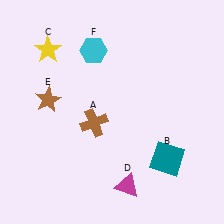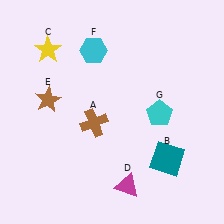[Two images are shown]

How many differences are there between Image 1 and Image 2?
There is 1 difference between the two images.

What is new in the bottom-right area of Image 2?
A cyan pentagon (G) was added in the bottom-right area of Image 2.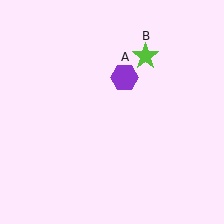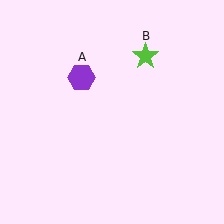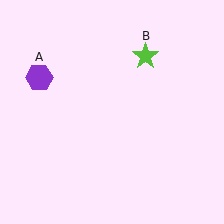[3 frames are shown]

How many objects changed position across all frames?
1 object changed position: purple hexagon (object A).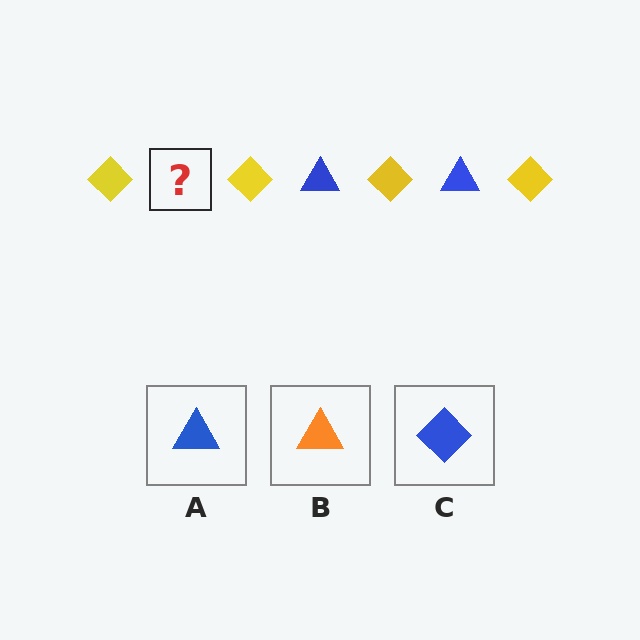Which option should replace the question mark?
Option A.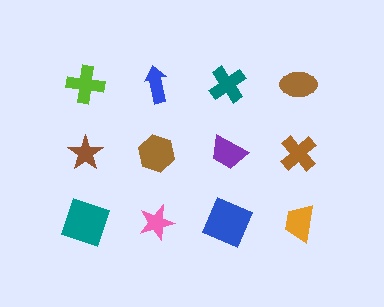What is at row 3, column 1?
A teal square.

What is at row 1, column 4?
A brown ellipse.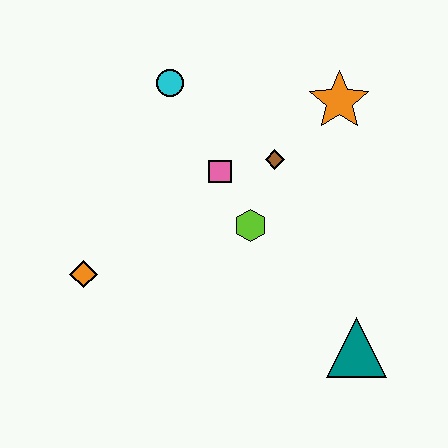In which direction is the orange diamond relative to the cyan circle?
The orange diamond is below the cyan circle.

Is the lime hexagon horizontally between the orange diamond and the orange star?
Yes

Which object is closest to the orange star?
The brown diamond is closest to the orange star.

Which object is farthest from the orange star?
The orange diamond is farthest from the orange star.